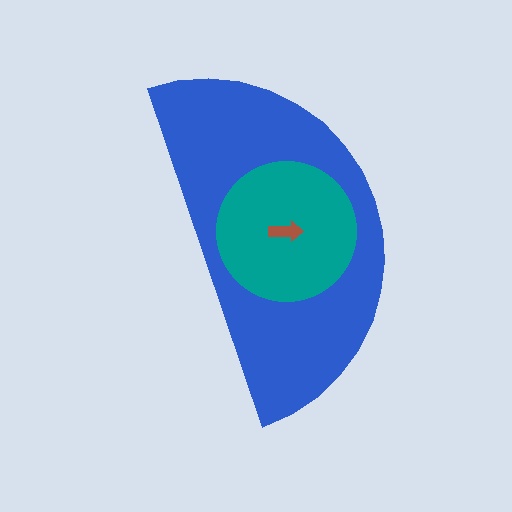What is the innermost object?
The brown arrow.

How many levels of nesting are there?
3.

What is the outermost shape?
The blue semicircle.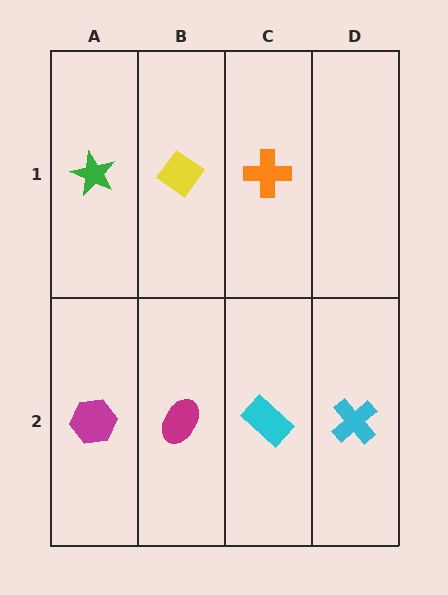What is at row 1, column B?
A yellow diamond.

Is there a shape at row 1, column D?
No, that cell is empty.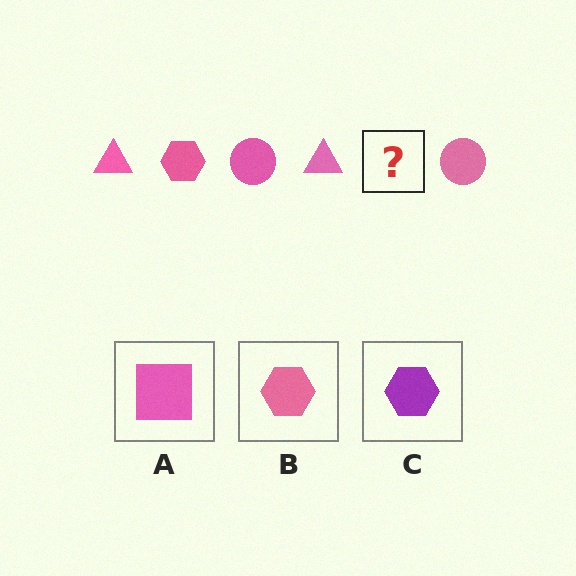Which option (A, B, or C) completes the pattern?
B.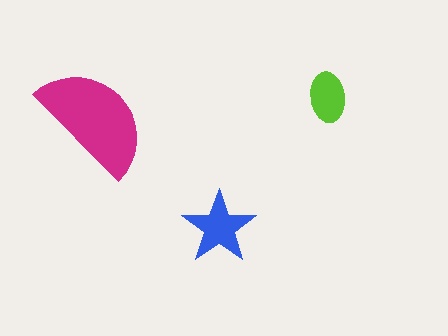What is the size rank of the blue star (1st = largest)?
2nd.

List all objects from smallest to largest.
The lime ellipse, the blue star, the magenta semicircle.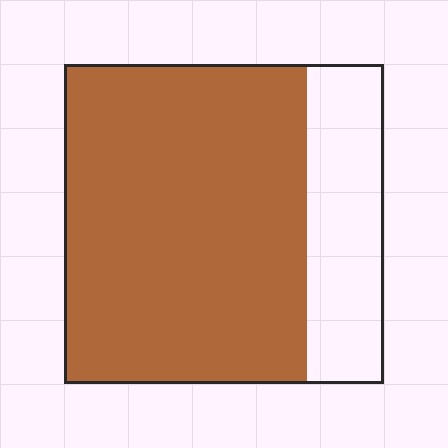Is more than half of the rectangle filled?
Yes.